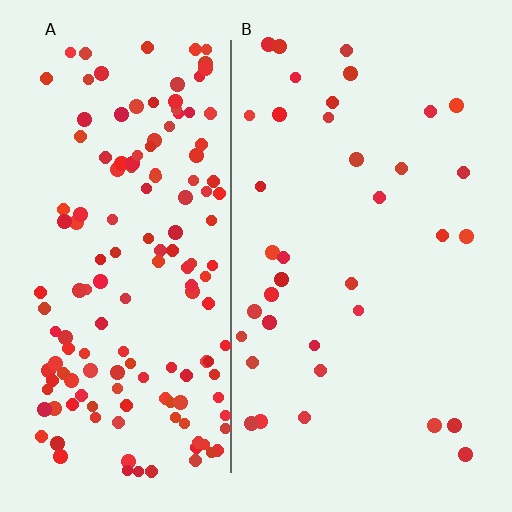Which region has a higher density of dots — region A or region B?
A (the left).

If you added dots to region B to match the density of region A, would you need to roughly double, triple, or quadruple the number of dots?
Approximately quadruple.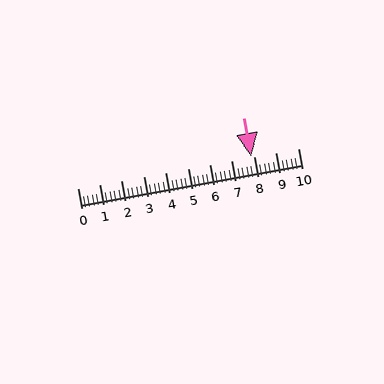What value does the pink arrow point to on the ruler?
The pink arrow points to approximately 7.9.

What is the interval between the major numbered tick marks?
The major tick marks are spaced 1 units apart.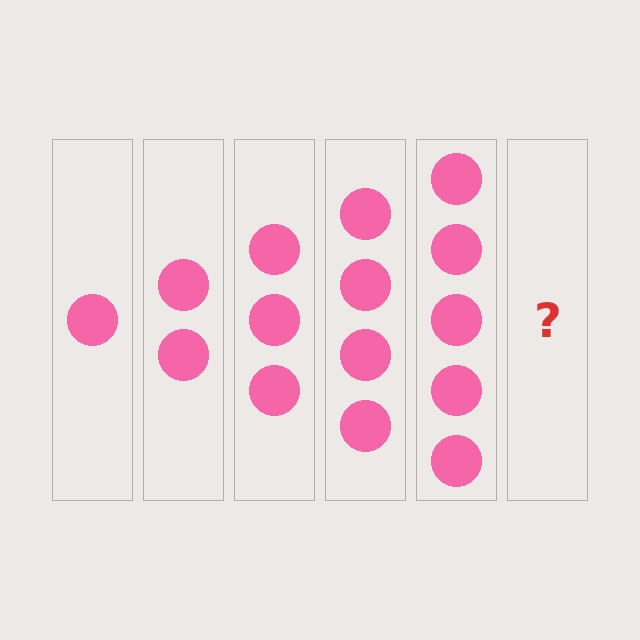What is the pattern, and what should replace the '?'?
The pattern is that each step adds one more circle. The '?' should be 6 circles.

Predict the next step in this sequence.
The next step is 6 circles.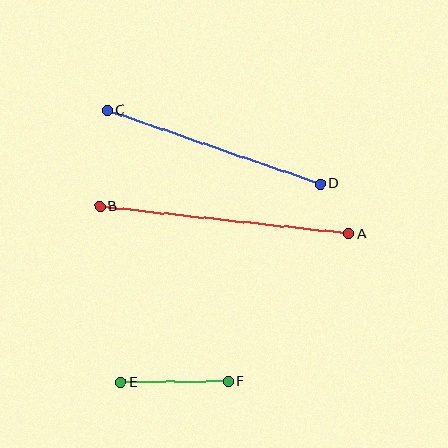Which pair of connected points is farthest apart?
Points A and B are farthest apart.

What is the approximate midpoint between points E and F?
The midpoint is at approximately (174, 382) pixels.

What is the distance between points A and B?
The distance is approximately 251 pixels.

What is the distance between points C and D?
The distance is approximately 226 pixels.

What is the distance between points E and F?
The distance is approximately 107 pixels.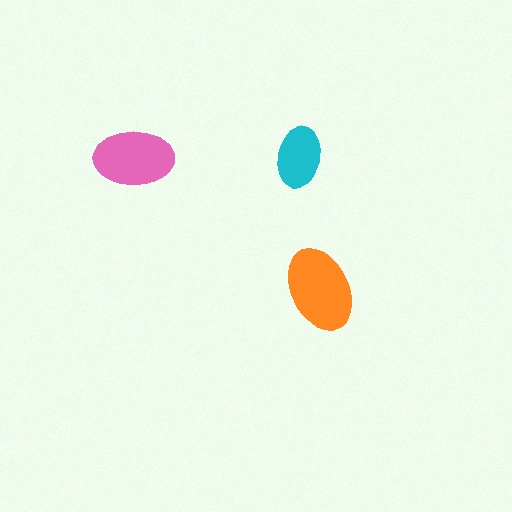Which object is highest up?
The cyan ellipse is topmost.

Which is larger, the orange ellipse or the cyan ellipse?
The orange one.